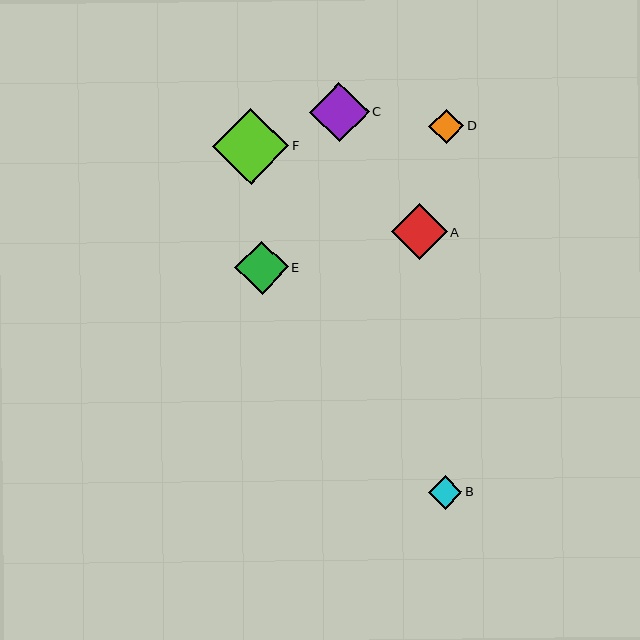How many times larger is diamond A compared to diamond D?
Diamond A is approximately 1.6 times the size of diamond D.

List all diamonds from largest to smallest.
From largest to smallest: F, C, A, E, D, B.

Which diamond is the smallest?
Diamond B is the smallest with a size of approximately 34 pixels.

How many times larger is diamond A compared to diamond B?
Diamond A is approximately 1.7 times the size of diamond B.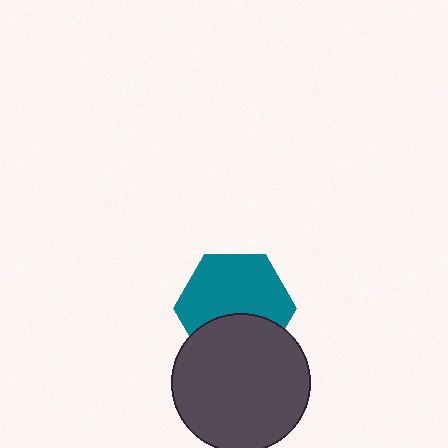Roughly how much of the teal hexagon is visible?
About half of it is visible (roughly 65%).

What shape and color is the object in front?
The object in front is a dark gray circle.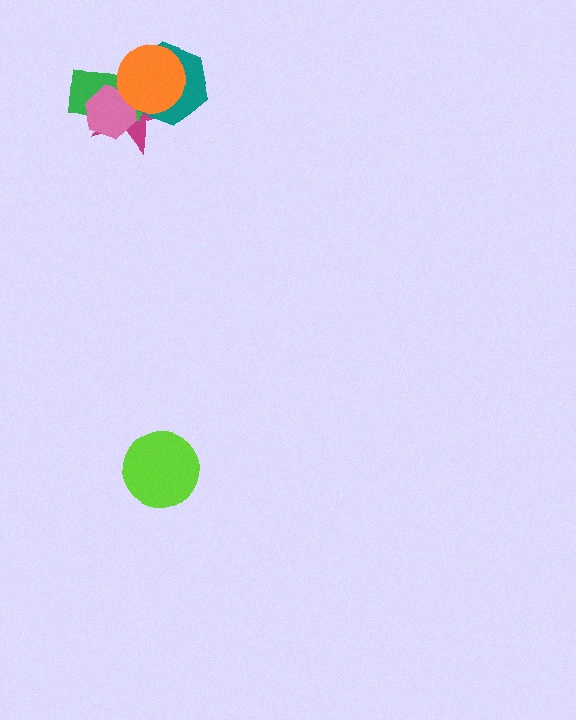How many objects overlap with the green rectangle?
4 objects overlap with the green rectangle.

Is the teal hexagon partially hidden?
Yes, it is partially covered by another shape.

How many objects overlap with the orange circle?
4 objects overlap with the orange circle.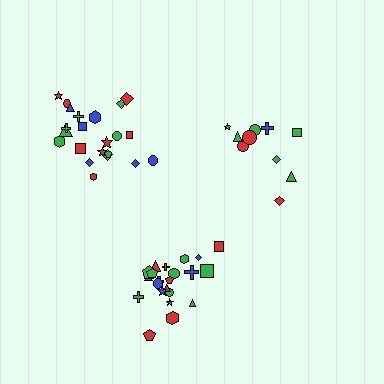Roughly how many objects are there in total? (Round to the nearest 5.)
Roughly 55 objects in total.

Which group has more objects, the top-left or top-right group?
The top-left group.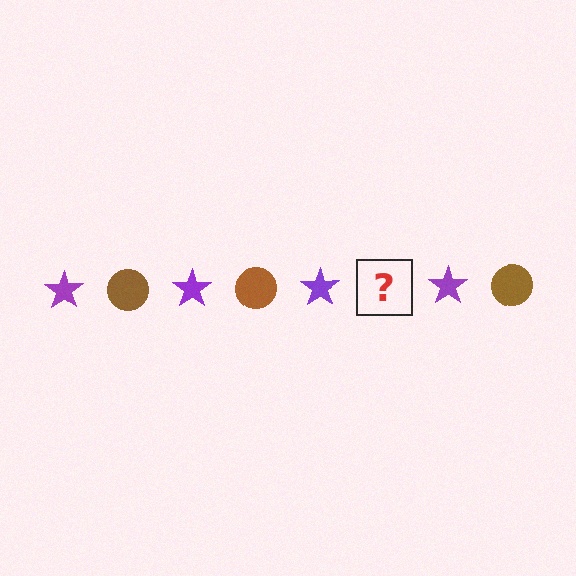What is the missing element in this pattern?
The missing element is a brown circle.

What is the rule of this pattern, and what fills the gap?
The rule is that the pattern alternates between purple star and brown circle. The gap should be filled with a brown circle.